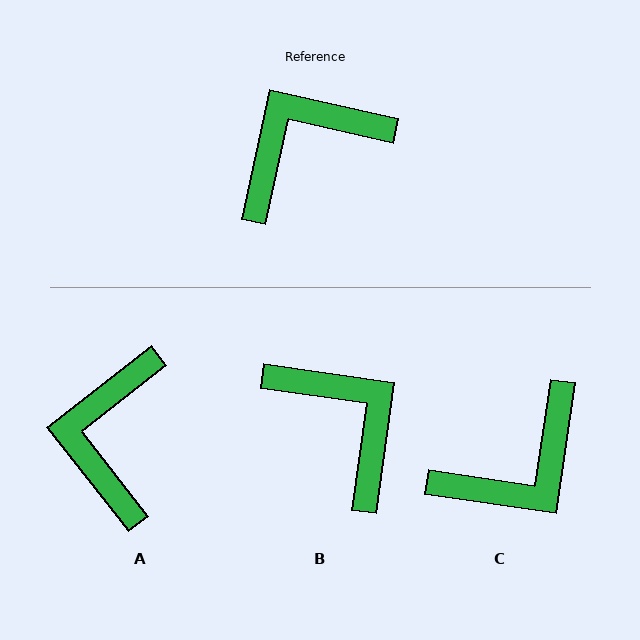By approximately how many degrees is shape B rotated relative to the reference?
Approximately 86 degrees clockwise.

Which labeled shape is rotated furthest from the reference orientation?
C, about 176 degrees away.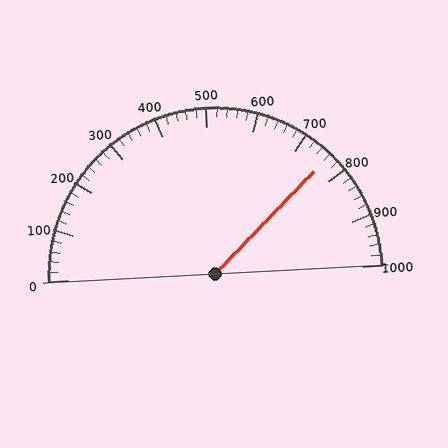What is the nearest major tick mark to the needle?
The nearest major tick mark is 800.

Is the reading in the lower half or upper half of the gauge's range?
The reading is in the upper half of the range (0 to 1000).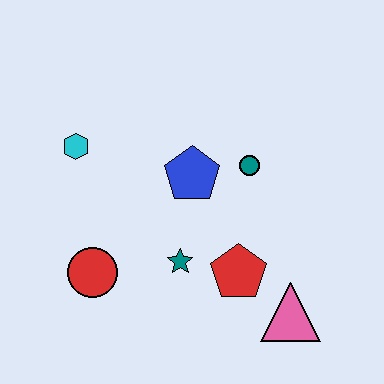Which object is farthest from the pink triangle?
The cyan hexagon is farthest from the pink triangle.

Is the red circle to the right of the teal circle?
No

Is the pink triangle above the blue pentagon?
No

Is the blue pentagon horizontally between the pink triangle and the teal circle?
No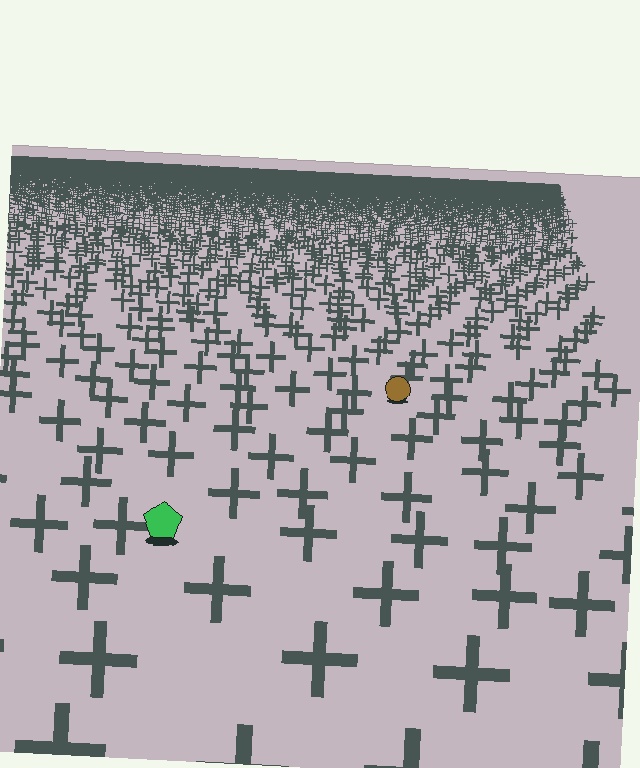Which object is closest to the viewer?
The green pentagon is closest. The texture marks near it are larger and more spread out.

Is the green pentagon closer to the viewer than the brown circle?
Yes. The green pentagon is closer — you can tell from the texture gradient: the ground texture is coarser near it.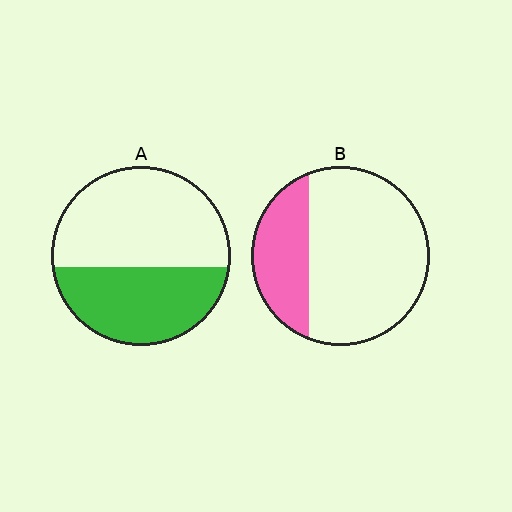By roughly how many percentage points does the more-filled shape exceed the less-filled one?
By roughly 15 percentage points (A over B).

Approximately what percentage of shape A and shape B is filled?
A is approximately 40% and B is approximately 30%.